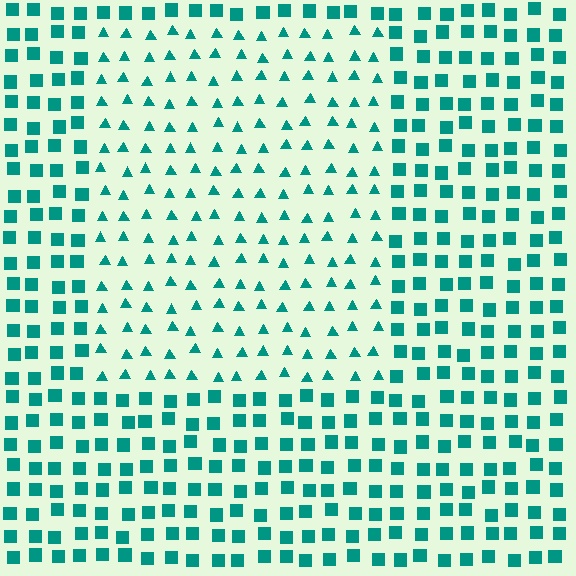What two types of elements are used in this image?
The image uses triangles inside the rectangle region and squares outside it.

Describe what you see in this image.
The image is filled with small teal elements arranged in a uniform grid. A rectangle-shaped region contains triangles, while the surrounding area contains squares. The boundary is defined purely by the change in element shape.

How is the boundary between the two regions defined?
The boundary is defined by a change in element shape: triangles inside vs. squares outside. All elements share the same color and spacing.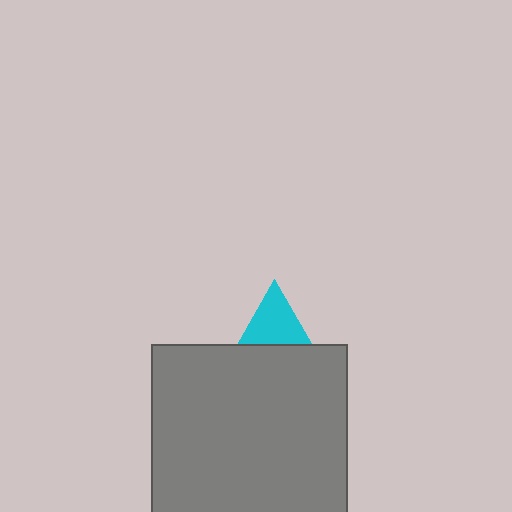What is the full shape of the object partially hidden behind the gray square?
The partially hidden object is a cyan triangle.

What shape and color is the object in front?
The object in front is a gray square.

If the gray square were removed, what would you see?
You would see the complete cyan triangle.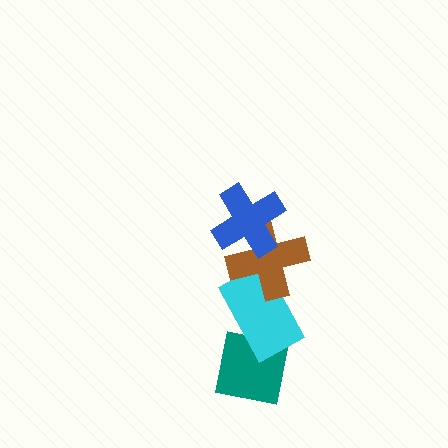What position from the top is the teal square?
The teal square is 4th from the top.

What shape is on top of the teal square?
The cyan rectangle is on top of the teal square.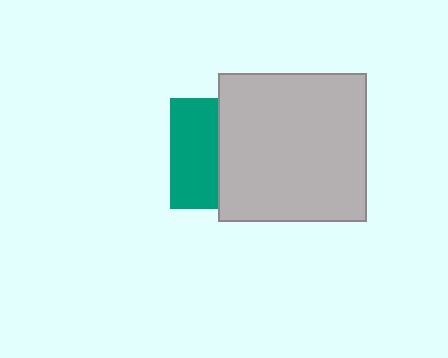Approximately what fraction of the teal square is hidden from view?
Roughly 57% of the teal square is hidden behind the light gray square.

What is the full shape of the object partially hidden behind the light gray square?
The partially hidden object is a teal square.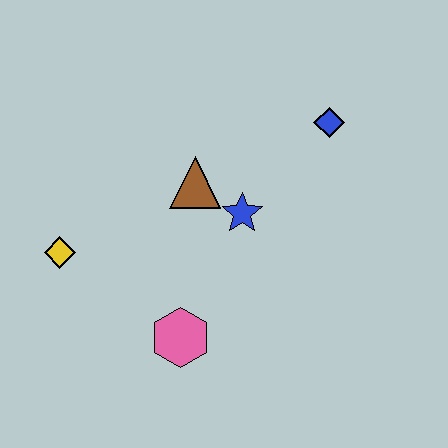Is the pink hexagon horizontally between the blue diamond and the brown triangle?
No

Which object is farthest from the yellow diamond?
The blue diamond is farthest from the yellow diamond.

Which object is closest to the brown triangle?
The blue star is closest to the brown triangle.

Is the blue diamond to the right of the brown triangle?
Yes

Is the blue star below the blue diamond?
Yes